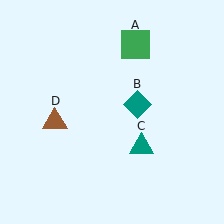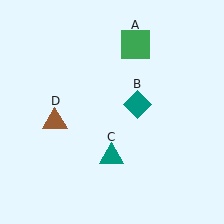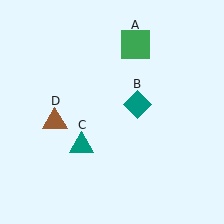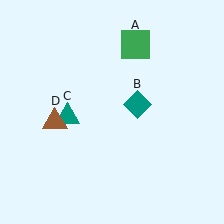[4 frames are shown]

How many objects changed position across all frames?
1 object changed position: teal triangle (object C).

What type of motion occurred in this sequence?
The teal triangle (object C) rotated clockwise around the center of the scene.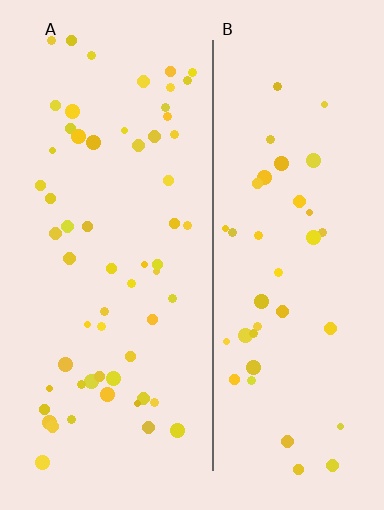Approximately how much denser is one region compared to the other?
Approximately 1.5× — region A over region B.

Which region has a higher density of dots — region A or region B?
A (the left).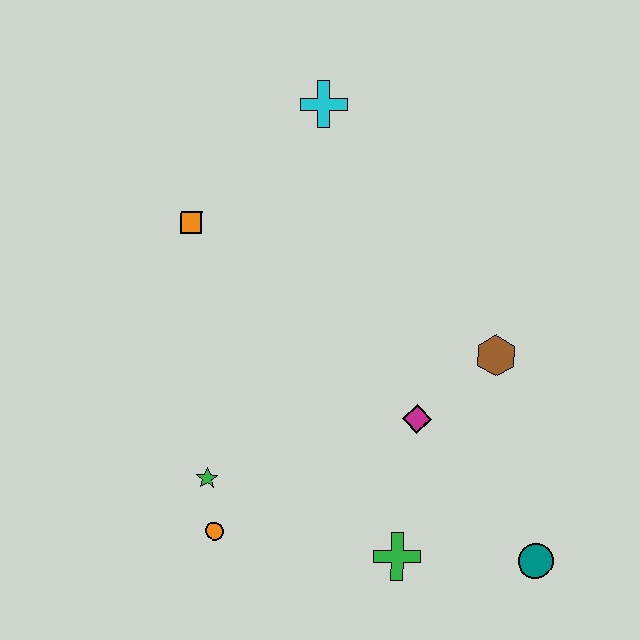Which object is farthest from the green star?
The cyan cross is farthest from the green star.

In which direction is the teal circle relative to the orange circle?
The teal circle is to the right of the orange circle.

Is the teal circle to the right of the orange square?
Yes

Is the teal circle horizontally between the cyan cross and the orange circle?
No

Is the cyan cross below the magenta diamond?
No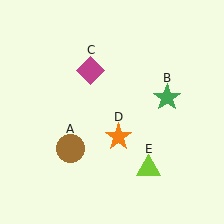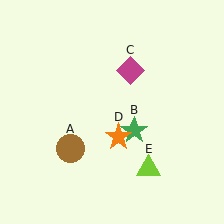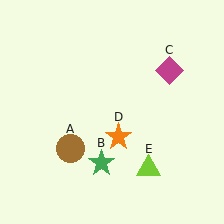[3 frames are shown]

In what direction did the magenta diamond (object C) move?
The magenta diamond (object C) moved right.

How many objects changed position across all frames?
2 objects changed position: green star (object B), magenta diamond (object C).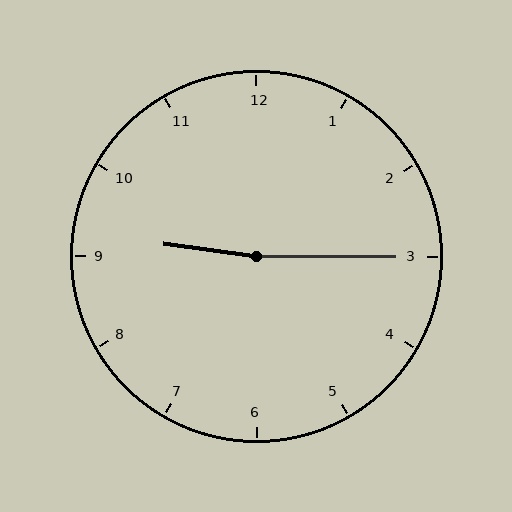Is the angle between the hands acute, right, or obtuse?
It is obtuse.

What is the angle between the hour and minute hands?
Approximately 172 degrees.